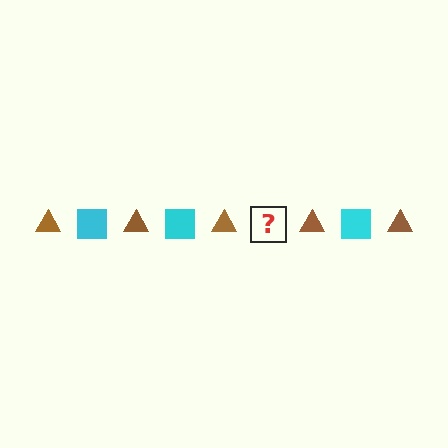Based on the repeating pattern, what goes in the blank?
The blank should be a cyan square.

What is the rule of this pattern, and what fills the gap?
The rule is that the pattern alternates between brown triangle and cyan square. The gap should be filled with a cyan square.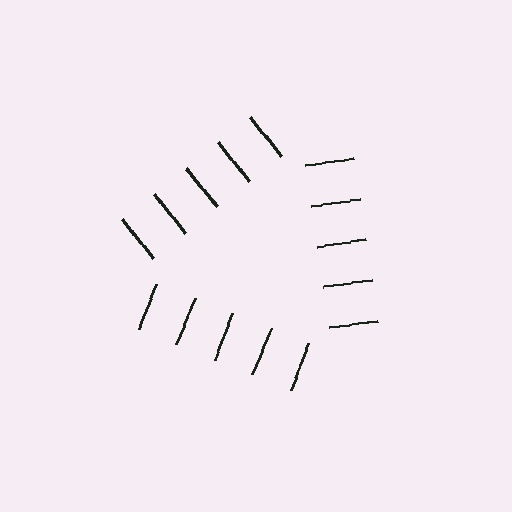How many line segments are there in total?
15 — 5 along each of the 3 edges.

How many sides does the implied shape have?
3 sides — the line-ends trace a triangle.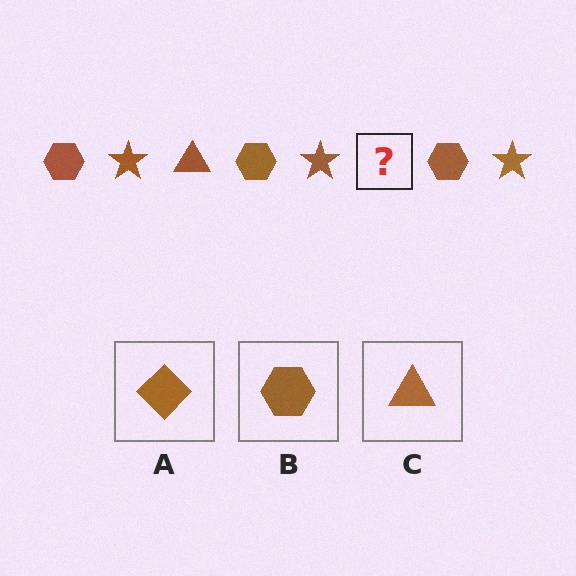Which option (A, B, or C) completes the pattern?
C.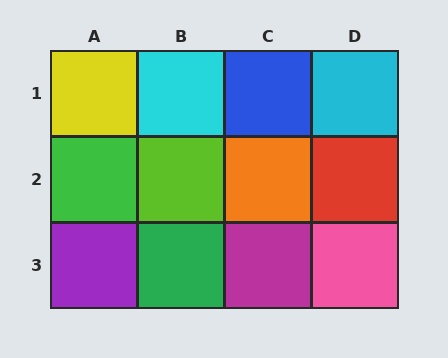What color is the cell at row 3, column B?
Green.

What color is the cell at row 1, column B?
Cyan.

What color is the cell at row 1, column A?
Yellow.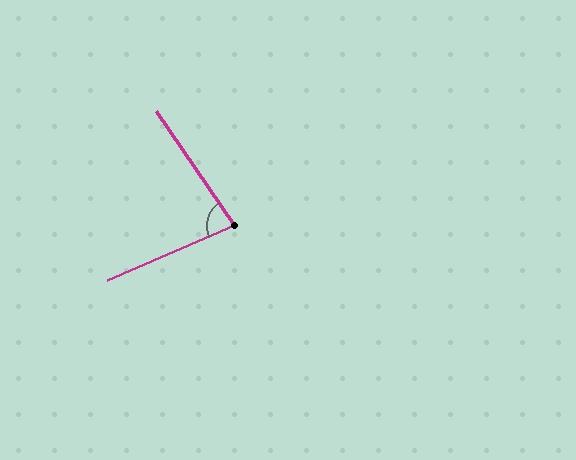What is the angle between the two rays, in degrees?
Approximately 79 degrees.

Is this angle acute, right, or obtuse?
It is acute.